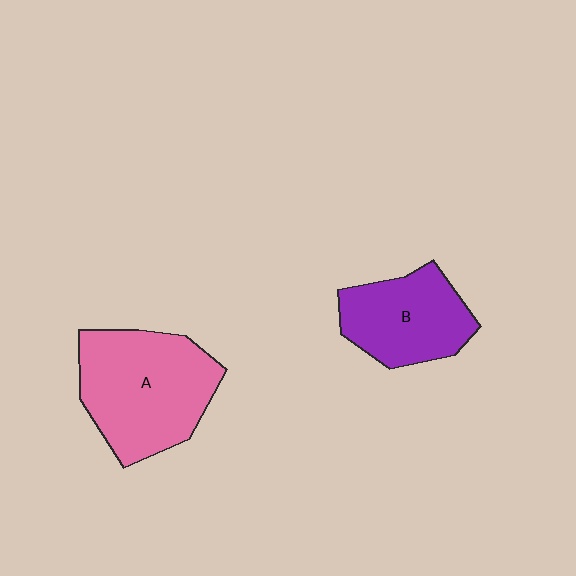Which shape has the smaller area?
Shape B (purple).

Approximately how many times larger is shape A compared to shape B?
Approximately 1.4 times.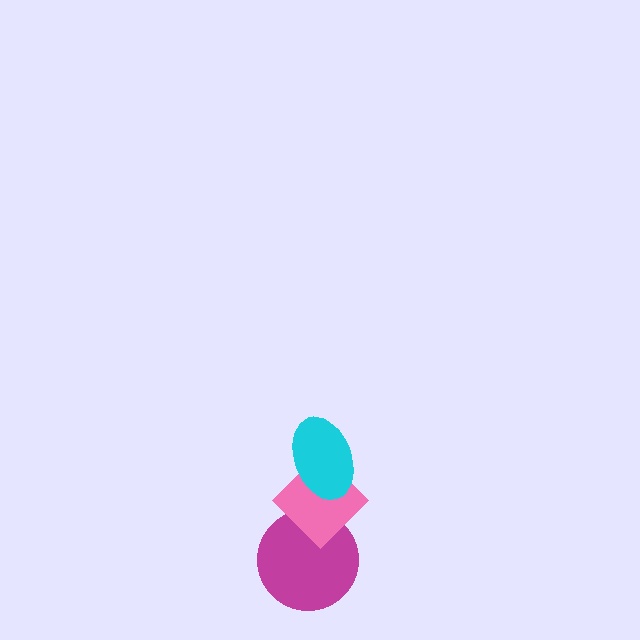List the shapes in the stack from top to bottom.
From top to bottom: the cyan ellipse, the pink diamond, the magenta circle.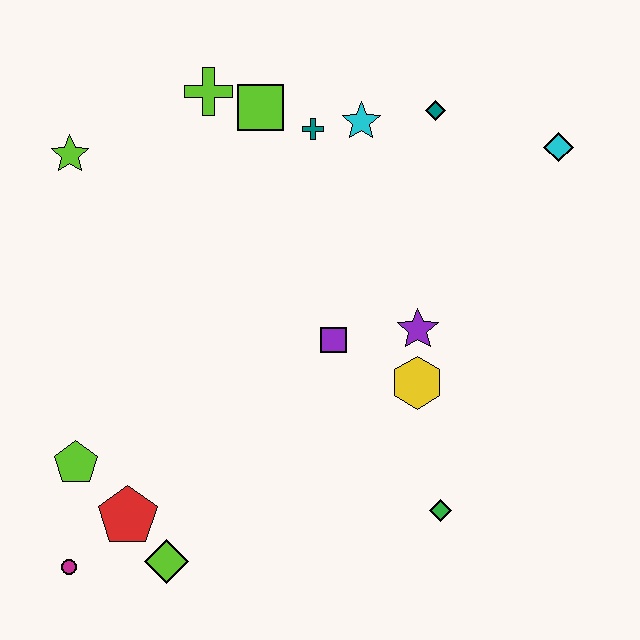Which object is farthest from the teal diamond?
The magenta circle is farthest from the teal diamond.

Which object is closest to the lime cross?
The lime square is closest to the lime cross.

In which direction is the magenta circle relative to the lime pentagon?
The magenta circle is below the lime pentagon.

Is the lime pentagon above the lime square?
No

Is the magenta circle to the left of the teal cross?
Yes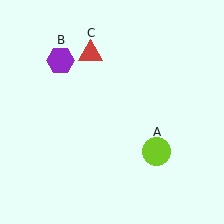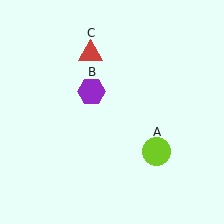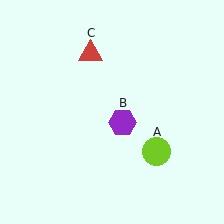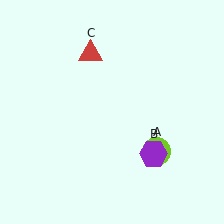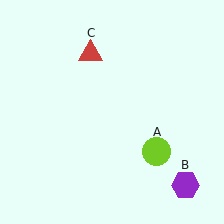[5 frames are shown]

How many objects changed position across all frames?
1 object changed position: purple hexagon (object B).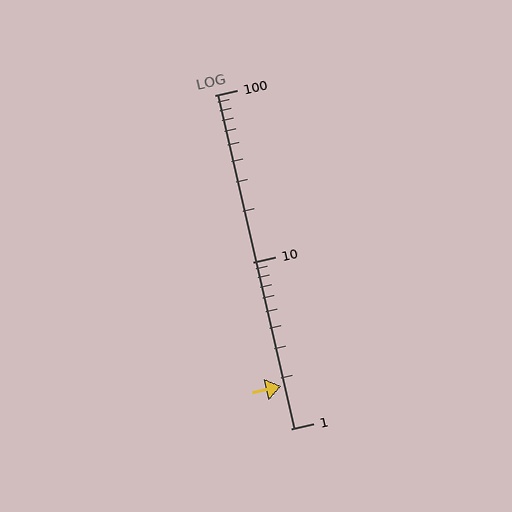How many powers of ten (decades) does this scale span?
The scale spans 2 decades, from 1 to 100.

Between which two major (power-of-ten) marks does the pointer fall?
The pointer is between 1 and 10.